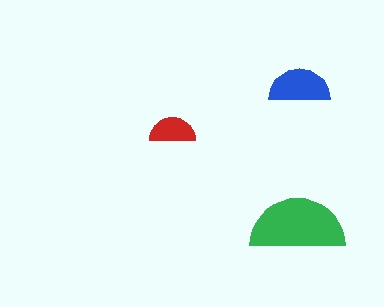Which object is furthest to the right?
The blue semicircle is rightmost.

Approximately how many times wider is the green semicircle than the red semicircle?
About 2 times wider.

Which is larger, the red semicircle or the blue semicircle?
The blue one.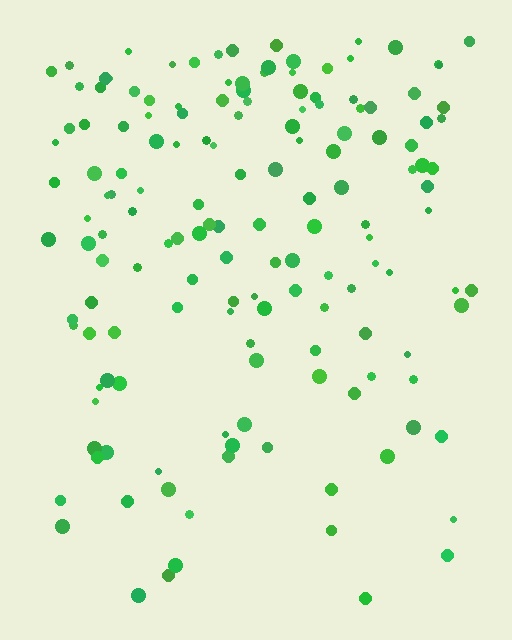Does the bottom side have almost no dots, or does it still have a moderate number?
Still a moderate number, just noticeably fewer than the top.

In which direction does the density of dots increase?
From bottom to top, with the top side densest.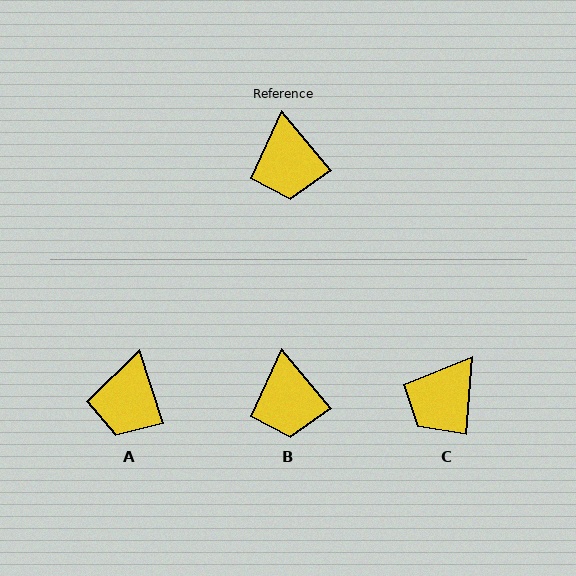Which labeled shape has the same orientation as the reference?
B.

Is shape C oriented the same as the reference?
No, it is off by about 44 degrees.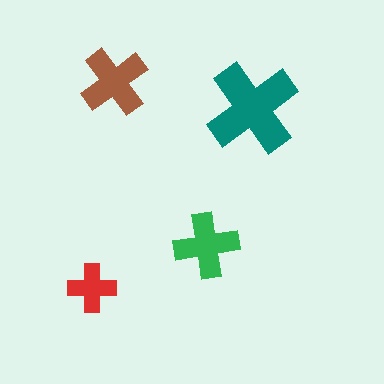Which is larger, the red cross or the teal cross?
The teal one.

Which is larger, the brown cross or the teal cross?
The teal one.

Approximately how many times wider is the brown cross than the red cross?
About 1.5 times wider.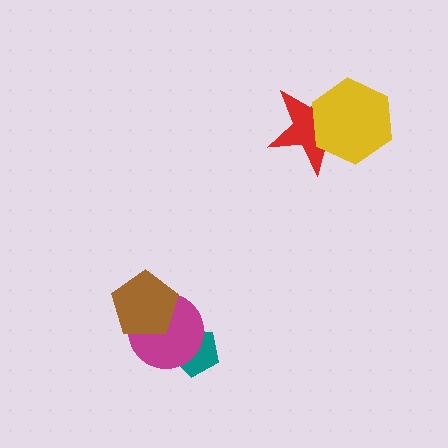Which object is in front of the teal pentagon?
The magenta circle is in front of the teal pentagon.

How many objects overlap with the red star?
1 object overlaps with the red star.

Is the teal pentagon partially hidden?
Yes, it is partially covered by another shape.